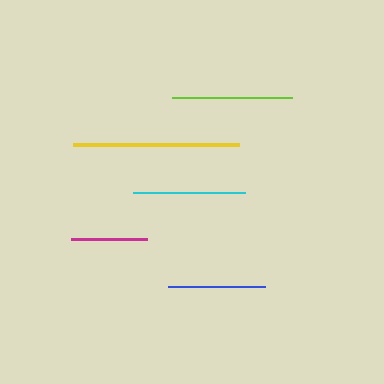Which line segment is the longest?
The yellow line is the longest at approximately 167 pixels.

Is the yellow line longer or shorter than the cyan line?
The yellow line is longer than the cyan line.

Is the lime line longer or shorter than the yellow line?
The yellow line is longer than the lime line.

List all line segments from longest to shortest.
From longest to shortest: yellow, lime, cyan, blue, magenta.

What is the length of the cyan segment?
The cyan segment is approximately 113 pixels long.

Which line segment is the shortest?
The magenta line is the shortest at approximately 76 pixels.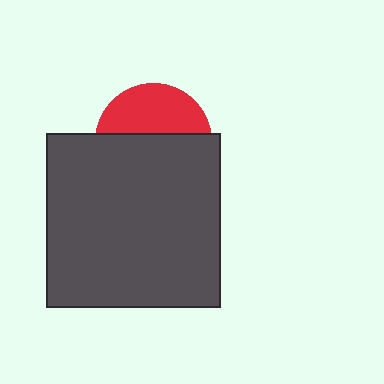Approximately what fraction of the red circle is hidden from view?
Roughly 59% of the red circle is hidden behind the dark gray square.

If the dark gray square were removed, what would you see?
You would see the complete red circle.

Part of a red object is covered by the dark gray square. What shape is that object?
It is a circle.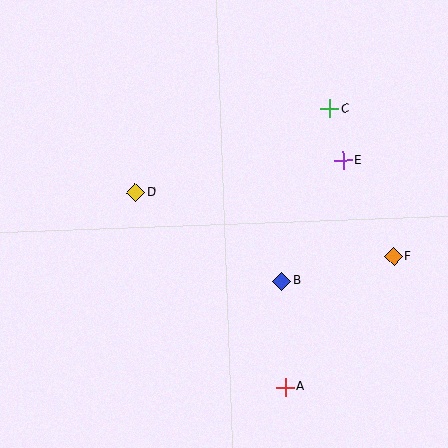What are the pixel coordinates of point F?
Point F is at (394, 257).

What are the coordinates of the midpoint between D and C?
The midpoint between D and C is at (232, 151).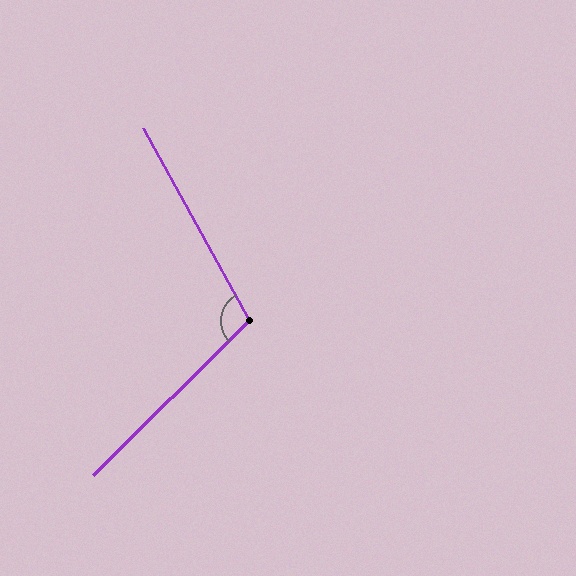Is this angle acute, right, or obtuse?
It is obtuse.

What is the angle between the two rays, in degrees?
Approximately 106 degrees.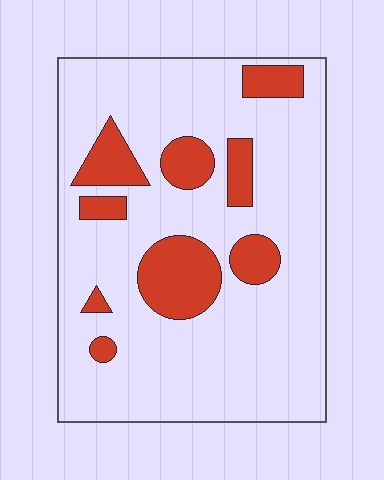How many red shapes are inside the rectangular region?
9.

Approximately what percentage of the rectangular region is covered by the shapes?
Approximately 20%.